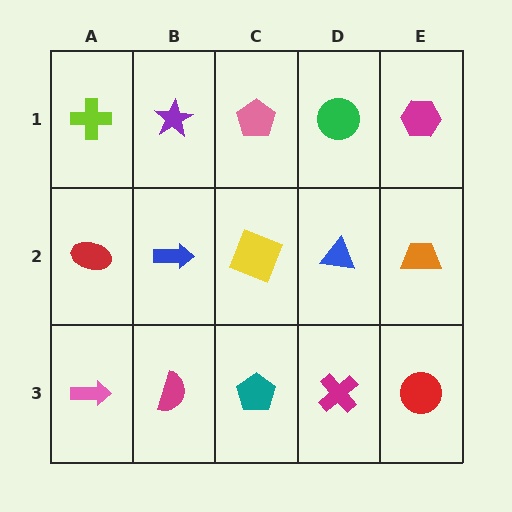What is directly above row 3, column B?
A blue arrow.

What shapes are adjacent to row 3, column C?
A yellow square (row 2, column C), a magenta semicircle (row 3, column B), a magenta cross (row 3, column D).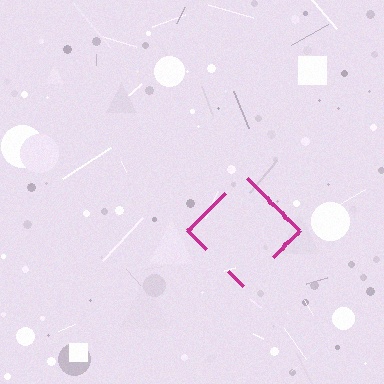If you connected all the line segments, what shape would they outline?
They would outline a diamond.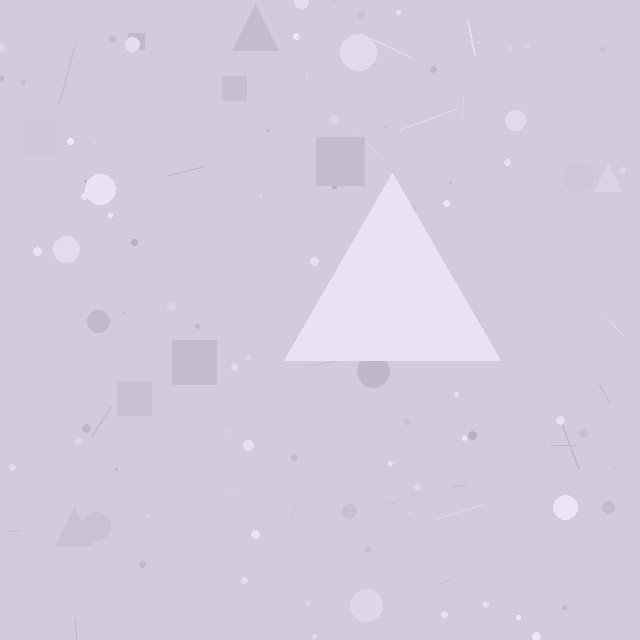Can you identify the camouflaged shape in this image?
The camouflaged shape is a triangle.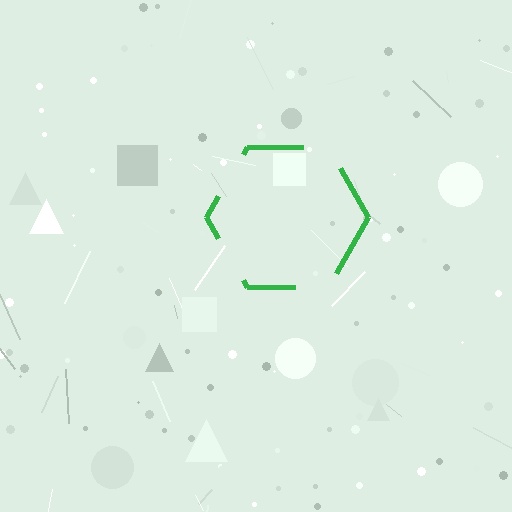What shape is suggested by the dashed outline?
The dashed outline suggests a hexagon.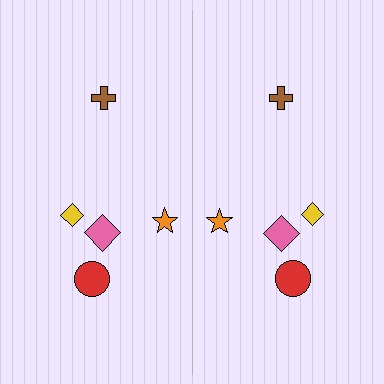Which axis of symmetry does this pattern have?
The pattern has a vertical axis of symmetry running through the center of the image.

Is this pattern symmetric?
Yes, this pattern has bilateral (reflection) symmetry.